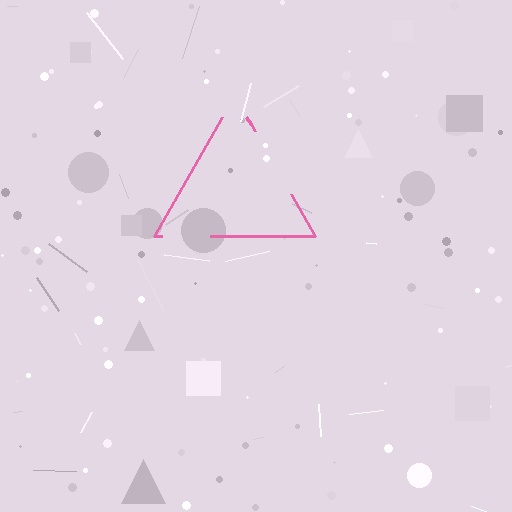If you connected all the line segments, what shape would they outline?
They would outline a triangle.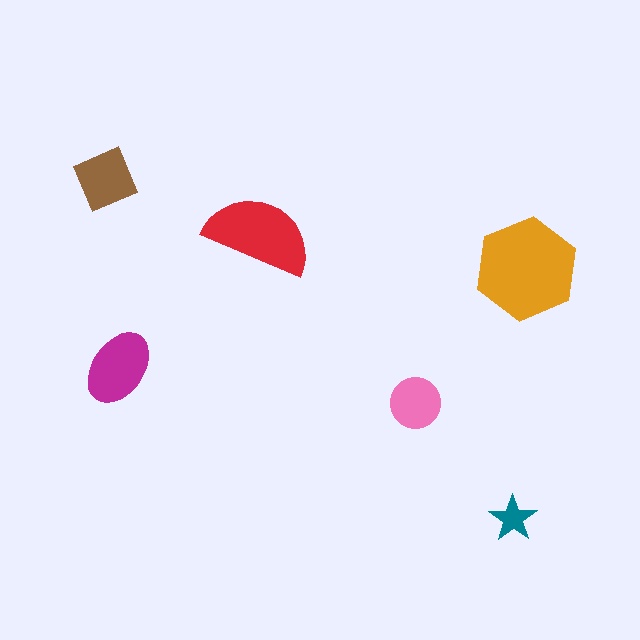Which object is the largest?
The orange hexagon.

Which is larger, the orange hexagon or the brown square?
The orange hexagon.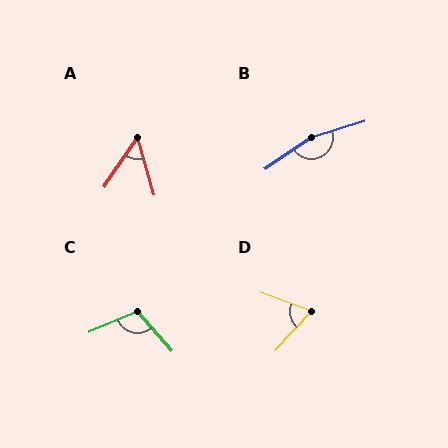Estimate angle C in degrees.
Approximately 108 degrees.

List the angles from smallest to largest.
A (50°), D (67°), C (108°), B (163°).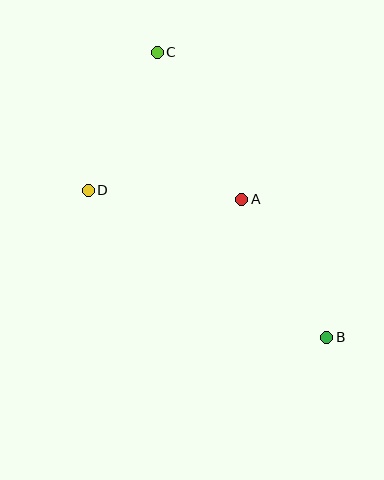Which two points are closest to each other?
Points A and D are closest to each other.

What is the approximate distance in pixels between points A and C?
The distance between A and C is approximately 169 pixels.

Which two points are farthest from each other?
Points B and C are farthest from each other.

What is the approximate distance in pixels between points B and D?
The distance between B and D is approximately 280 pixels.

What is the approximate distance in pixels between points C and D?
The distance between C and D is approximately 154 pixels.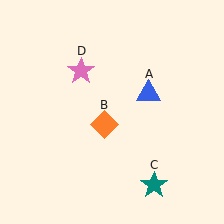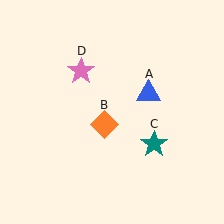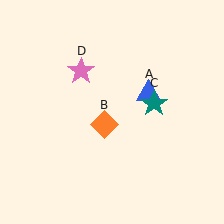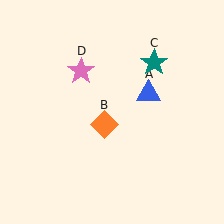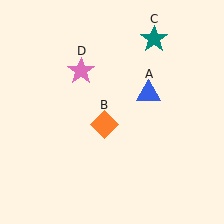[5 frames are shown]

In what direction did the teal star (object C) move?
The teal star (object C) moved up.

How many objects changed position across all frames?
1 object changed position: teal star (object C).